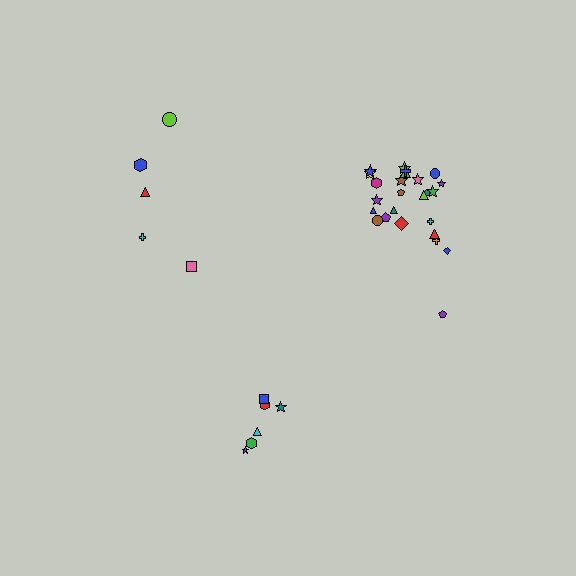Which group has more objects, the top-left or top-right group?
The top-right group.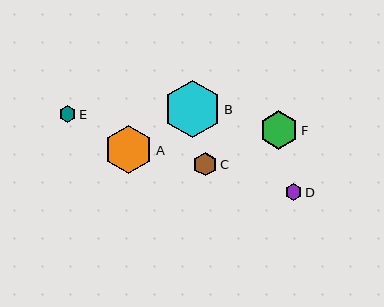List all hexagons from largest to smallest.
From largest to smallest: B, A, F, C, E, D.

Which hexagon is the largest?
Hexagon B is the largest with a size of approximately 57 pixels.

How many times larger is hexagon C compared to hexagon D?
Hexagon C is approximately 1.4 times the size of hexagon D.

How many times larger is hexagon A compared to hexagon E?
Hexagon A is approximately 2.9 times the size of hexagon E.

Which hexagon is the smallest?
Hexagon D is the smallest with a size of approximately 17 pixels.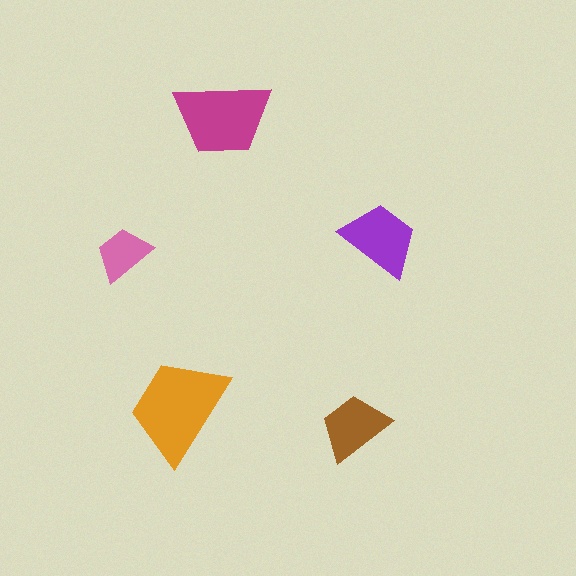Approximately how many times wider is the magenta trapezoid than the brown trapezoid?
About 1.5 times wider.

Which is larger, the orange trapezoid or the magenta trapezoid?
The orange one.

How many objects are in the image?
There are 5 objects in the image.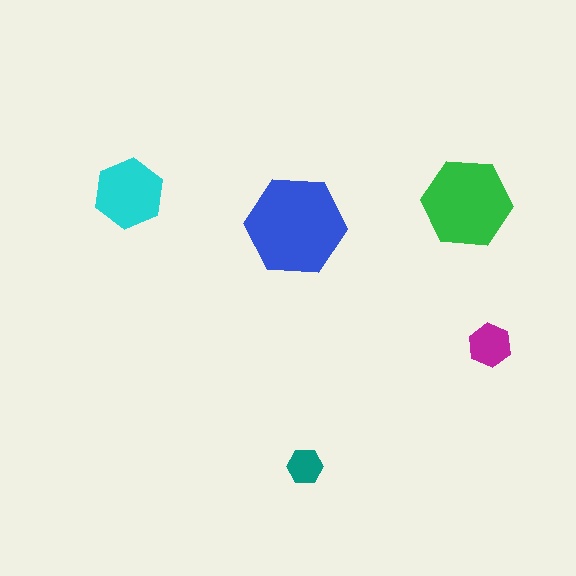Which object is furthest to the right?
The magenta hexagon is rightmost.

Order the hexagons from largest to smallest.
the blue one, the green one, the cyan one, the magenta one, the teal one.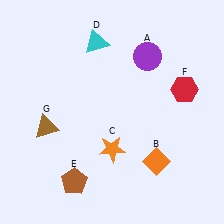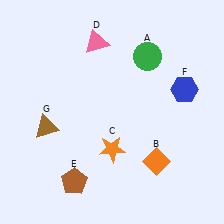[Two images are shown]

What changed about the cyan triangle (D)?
In Image 1, D is cyan. In Image 2, it changed to pink.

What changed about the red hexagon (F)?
In Image 1, F is red. In Image 2, it changed to blue.